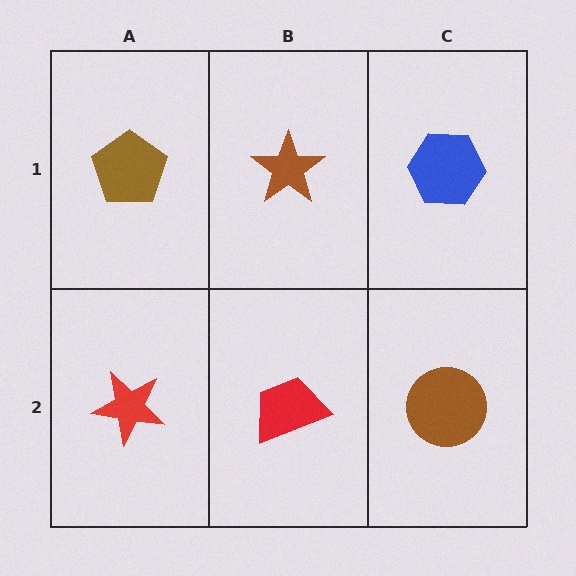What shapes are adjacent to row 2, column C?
A blue hexagon (row 1, column C), a red trapezoid (row 2, column B).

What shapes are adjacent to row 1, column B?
A red trapezoid (row 2, column B), a brown pentagon (row 1, column A), a blue hexagon (row 1, column C).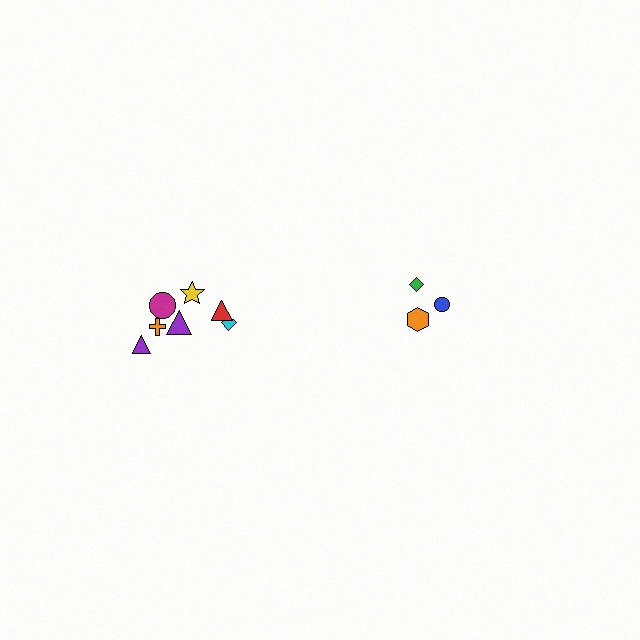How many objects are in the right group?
There are 3 objects.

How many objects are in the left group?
There are 7 objects.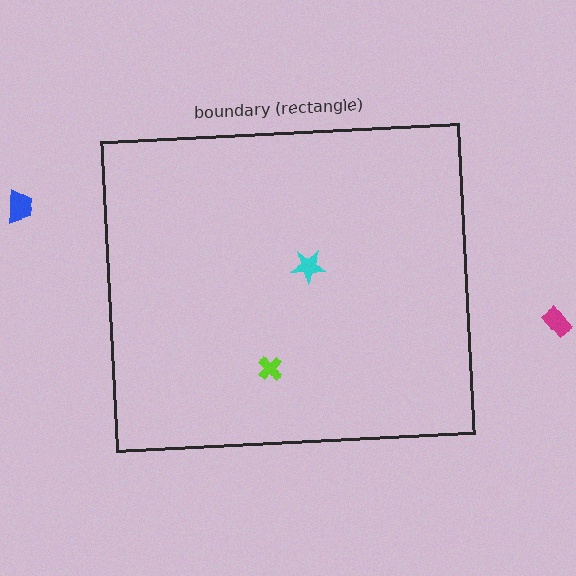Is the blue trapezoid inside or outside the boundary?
Outside.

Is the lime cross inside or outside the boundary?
Inside.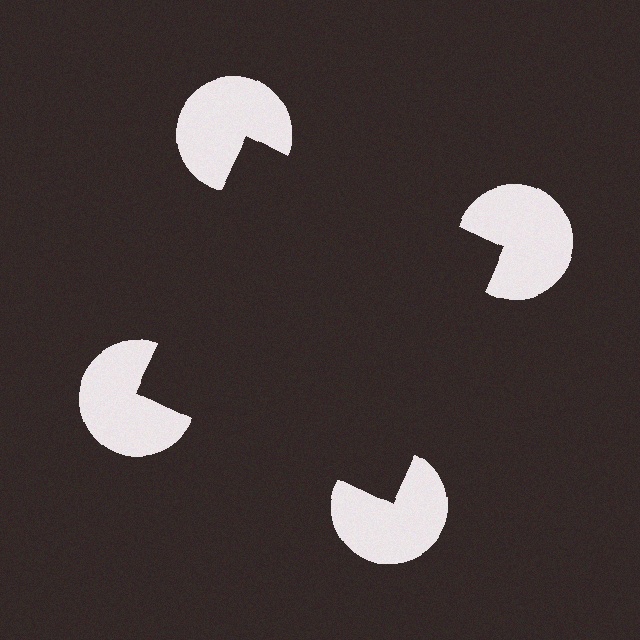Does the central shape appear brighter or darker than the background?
It typically appears slightly darker than the background, even though no actual brightness change is drawn.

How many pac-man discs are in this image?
There are 4 — one at each vertex of the illusory square.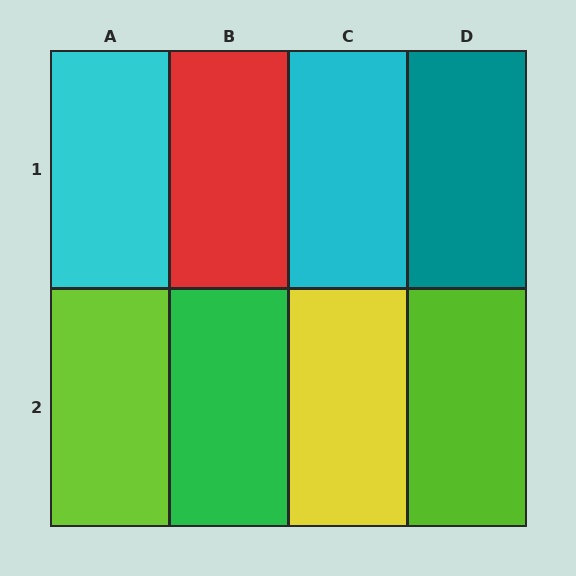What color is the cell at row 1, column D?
Teal.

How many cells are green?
1 cell is green.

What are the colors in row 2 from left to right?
Lime, green, yellow, lime.